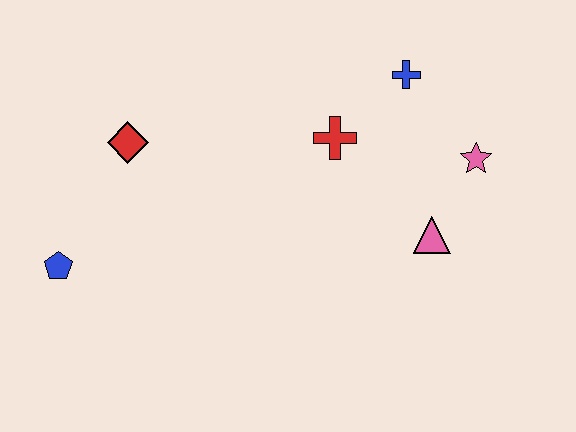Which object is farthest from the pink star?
The blue pentagon is farthest from the pink star.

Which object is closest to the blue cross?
The red cross is closest to the blue cross.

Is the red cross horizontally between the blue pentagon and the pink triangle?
Yes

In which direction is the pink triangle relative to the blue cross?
The pink triangle is below the blue cross.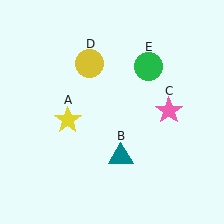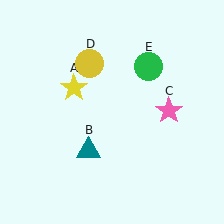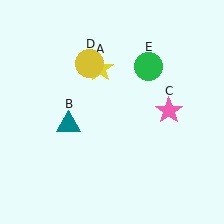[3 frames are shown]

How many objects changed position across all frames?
2 objects changed position: yellow star (object A), teal triangle (object B).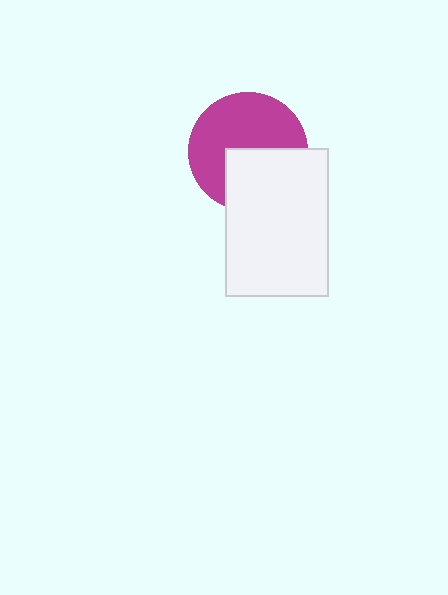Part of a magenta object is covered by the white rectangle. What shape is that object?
It is a circle.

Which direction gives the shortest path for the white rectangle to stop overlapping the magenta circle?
Moving down gives the shortest separation.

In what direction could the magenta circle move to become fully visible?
The magenta circle could move up. That would shift it out from behind the white rectangle entirely.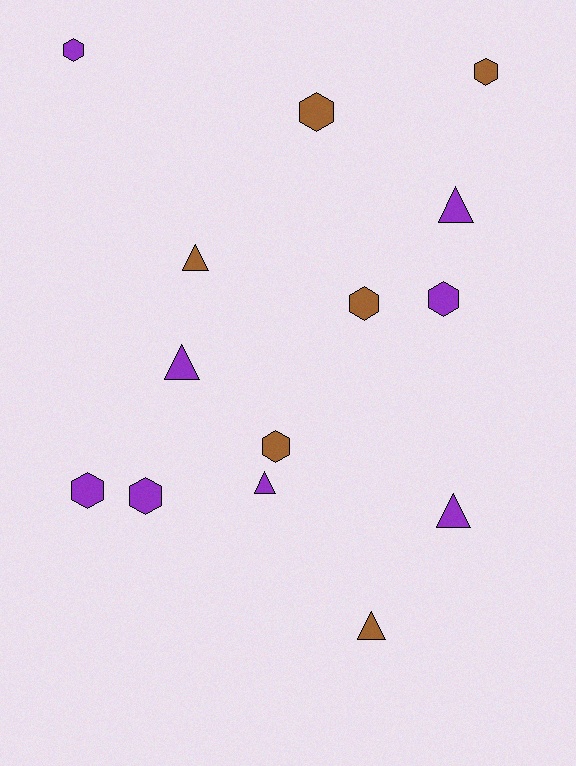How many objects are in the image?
There are 14 objects.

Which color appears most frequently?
Purple, with 8 objects.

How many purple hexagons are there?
There are 4 purple hexagons.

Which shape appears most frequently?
Hexagon, with 8 objects.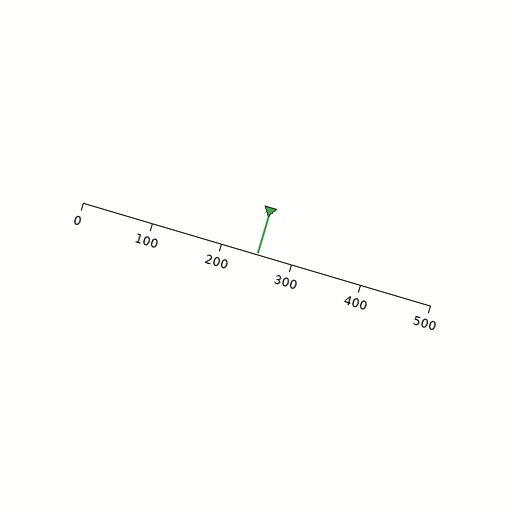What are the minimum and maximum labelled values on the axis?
The axis runs from 0 to 500.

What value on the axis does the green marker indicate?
The marker indicates approximately 250.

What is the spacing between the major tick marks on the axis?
The major ticks are spaced 100 apart.